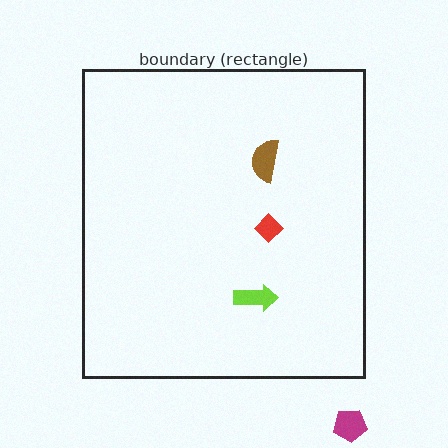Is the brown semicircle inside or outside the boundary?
Inside.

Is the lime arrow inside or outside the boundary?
Inside.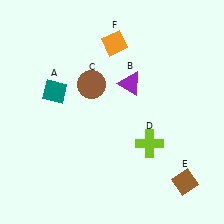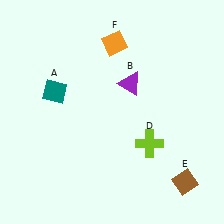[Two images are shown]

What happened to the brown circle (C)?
The brown circle (C) was removed in Image 2. It was in the top-left area of Image 1.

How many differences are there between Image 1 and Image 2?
There is 1 difference between the two images.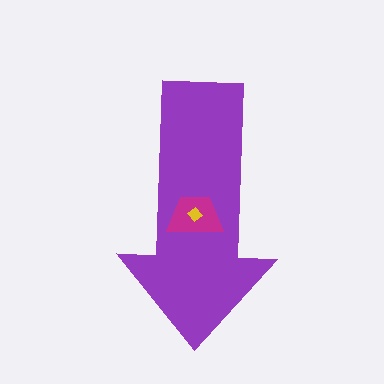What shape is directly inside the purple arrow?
The magenta trapezoid.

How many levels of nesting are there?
3.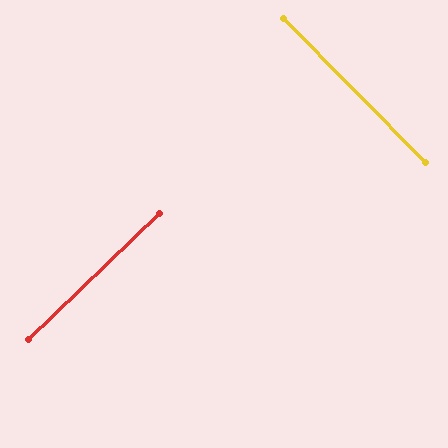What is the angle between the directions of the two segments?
Approximately 89 degrees.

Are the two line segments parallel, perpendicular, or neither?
Perpendicular — they meet at approximately 89°.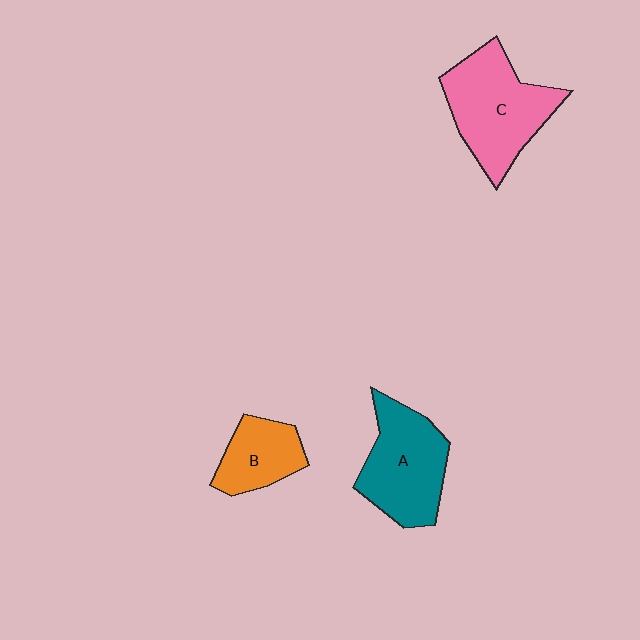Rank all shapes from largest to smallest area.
From largest to smallest: C (pink), A (teal), B (orange).